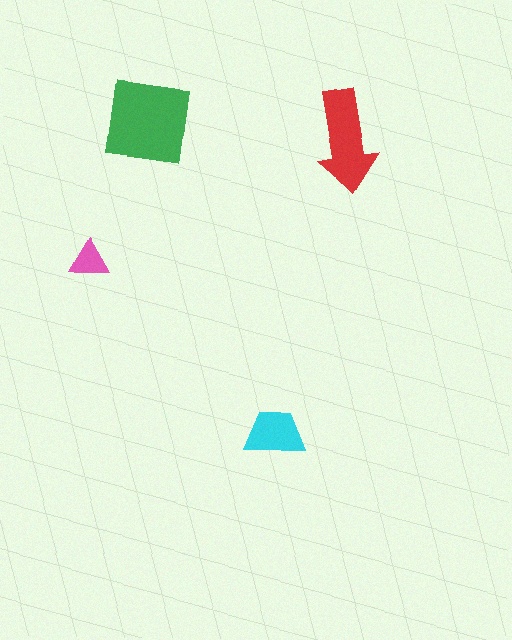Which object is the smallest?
The pink triangle.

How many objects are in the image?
There are 4 objects in the image.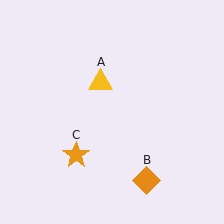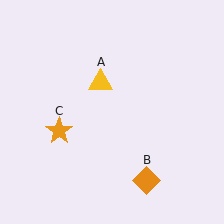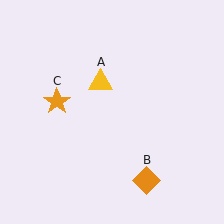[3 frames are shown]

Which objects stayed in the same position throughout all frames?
Yellow triangle (object A) and orange diamond (object B) remained stationary.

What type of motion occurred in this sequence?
The orange star (object C) rotated clockwise around the center of the scene.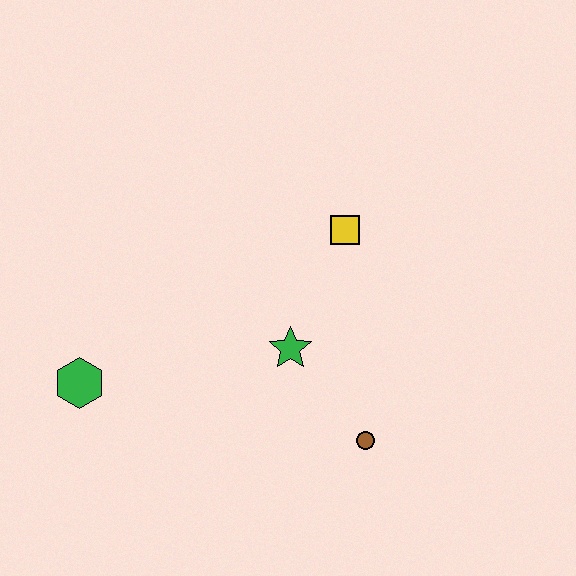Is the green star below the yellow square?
Yes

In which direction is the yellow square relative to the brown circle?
The yellow square is above the brown circle.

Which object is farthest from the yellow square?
The green hexagon is farthest from the yellow square.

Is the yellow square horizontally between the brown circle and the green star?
Yes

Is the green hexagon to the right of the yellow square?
No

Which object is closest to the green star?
The brown circle is closest to the green star.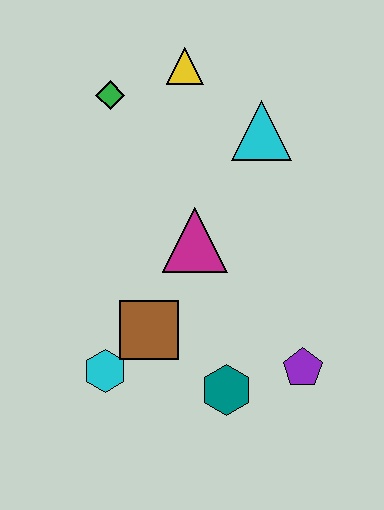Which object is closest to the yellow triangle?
The green diamond is closest to the yellow triangle.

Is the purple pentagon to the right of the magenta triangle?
Yes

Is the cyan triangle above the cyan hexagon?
Yes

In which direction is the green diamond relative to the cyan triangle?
The green diamond is to the left of the cyan triangle.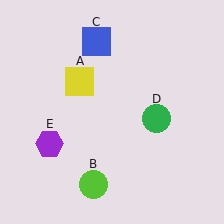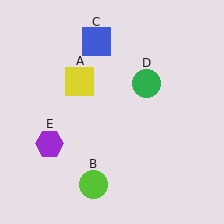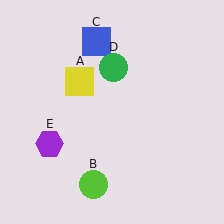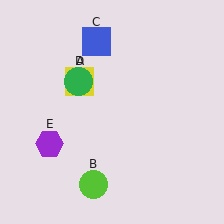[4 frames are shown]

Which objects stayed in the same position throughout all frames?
Yellow square (object A) and lime circle (object B) and blue square (object C) and purple hexagon (object E) remained stationary.